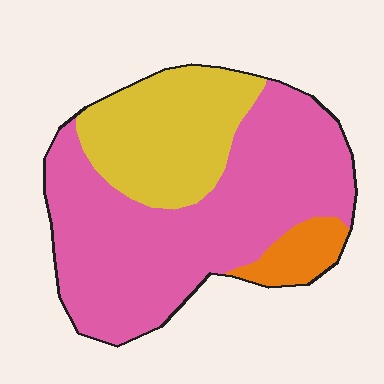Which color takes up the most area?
Pink, at roughly 65%.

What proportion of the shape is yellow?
Yellow covers about 30% of the shape.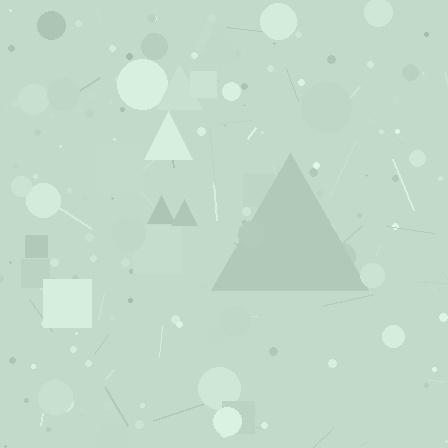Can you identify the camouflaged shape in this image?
The camouflaged shape is a triangle.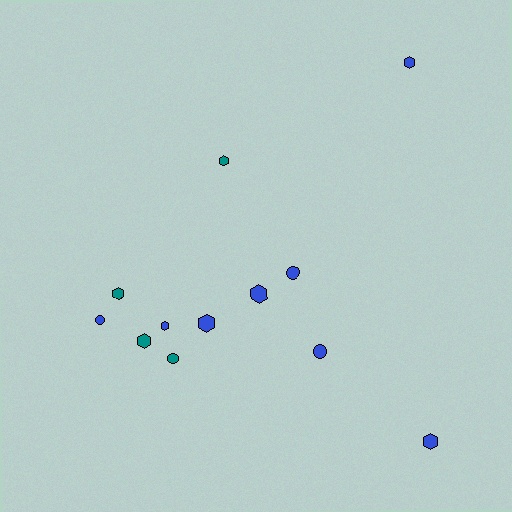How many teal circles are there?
There is 1 teal circle.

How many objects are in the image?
There are 12 objects.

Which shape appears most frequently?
Hexagon, with 8 objects.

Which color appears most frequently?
Blue, with 8 objects.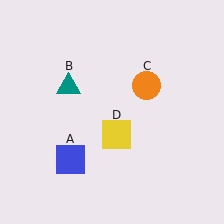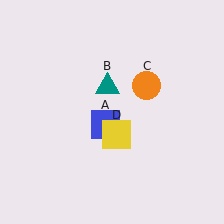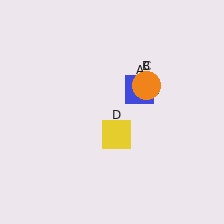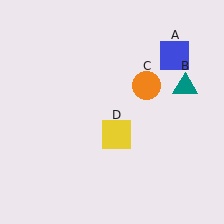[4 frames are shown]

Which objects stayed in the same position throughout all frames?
Orange circle (object C) and yellow square (object D) remained stationary.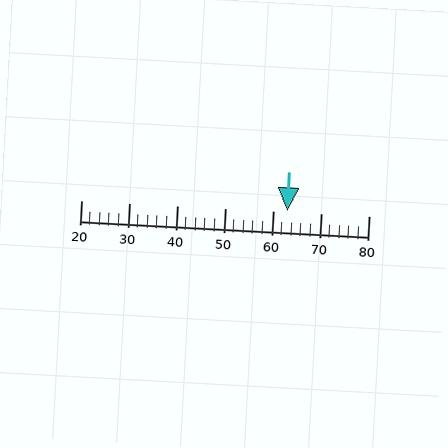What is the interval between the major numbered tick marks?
The major tick marks are spaced 10 units apart.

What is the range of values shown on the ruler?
The ruler shows values from 20 to 80.